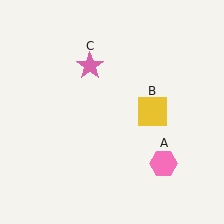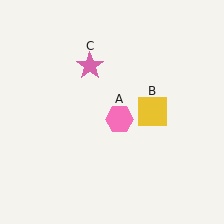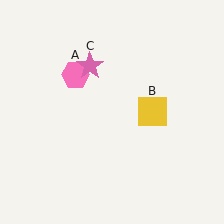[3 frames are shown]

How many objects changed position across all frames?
1 object changed position: pink hexagon (object A).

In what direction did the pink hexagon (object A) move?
The pink hexagon (object A) moved up and to the left.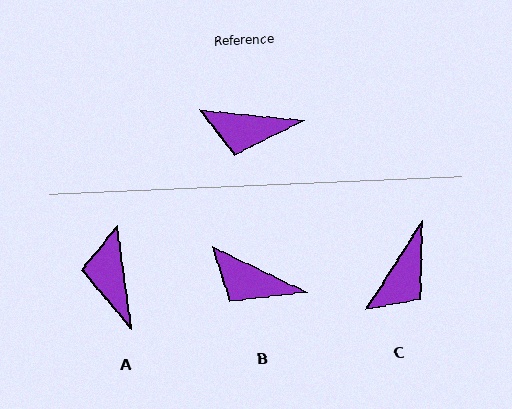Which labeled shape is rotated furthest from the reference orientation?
A, about 77 degrees away.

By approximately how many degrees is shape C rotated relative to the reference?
Approximately 63 degrees counter-clockwise.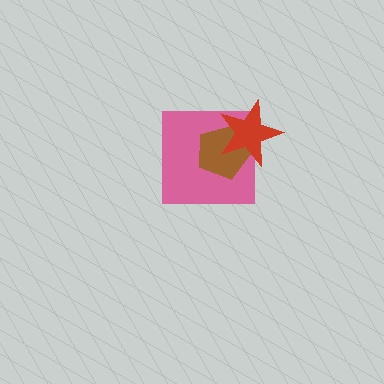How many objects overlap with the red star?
2 objects overlap with the red star.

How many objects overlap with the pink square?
2 objects overlap with the pink square.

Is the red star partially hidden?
No, no other shape covers it.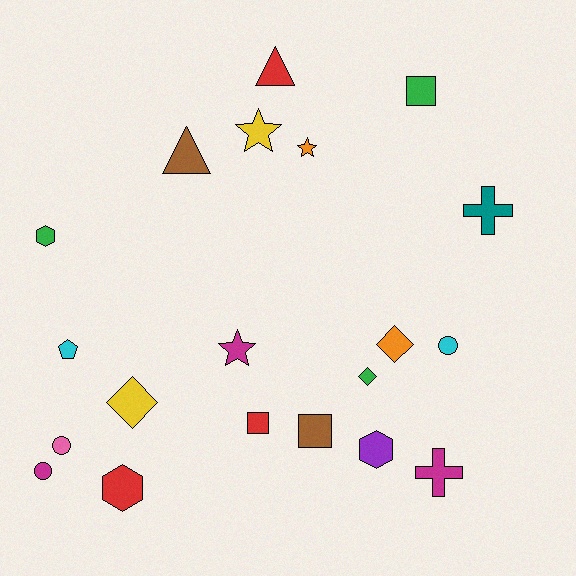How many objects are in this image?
There are 20 objects.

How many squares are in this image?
There are 3 squares.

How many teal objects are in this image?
There is 1 teal object.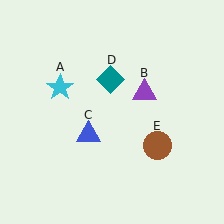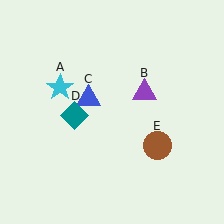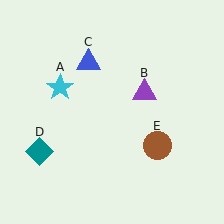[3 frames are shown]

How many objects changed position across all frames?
2 objects changed position: blue triangle (object C), teal diamond (object D).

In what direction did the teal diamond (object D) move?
The teal diamond (object D) moved down and to the left.